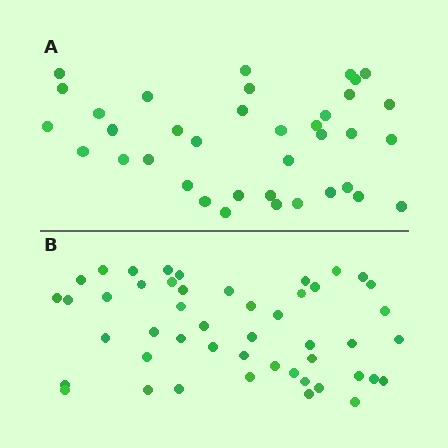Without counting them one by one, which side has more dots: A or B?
Region B (the bottom region) has more dots.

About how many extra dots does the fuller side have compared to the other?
Region B has roughly 12 or so more dots than region A.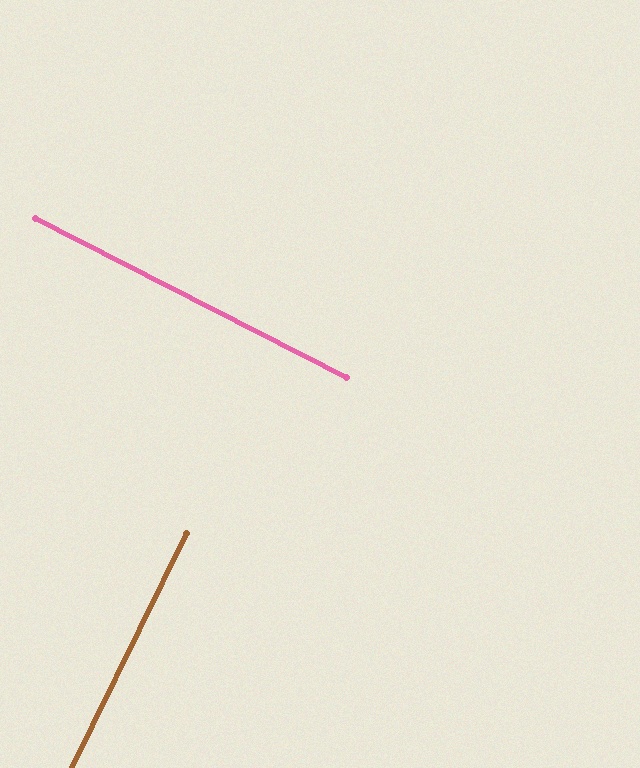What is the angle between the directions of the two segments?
Approximately 89 degrees.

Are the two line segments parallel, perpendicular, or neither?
Perpendicular — they meet at approximately 89°.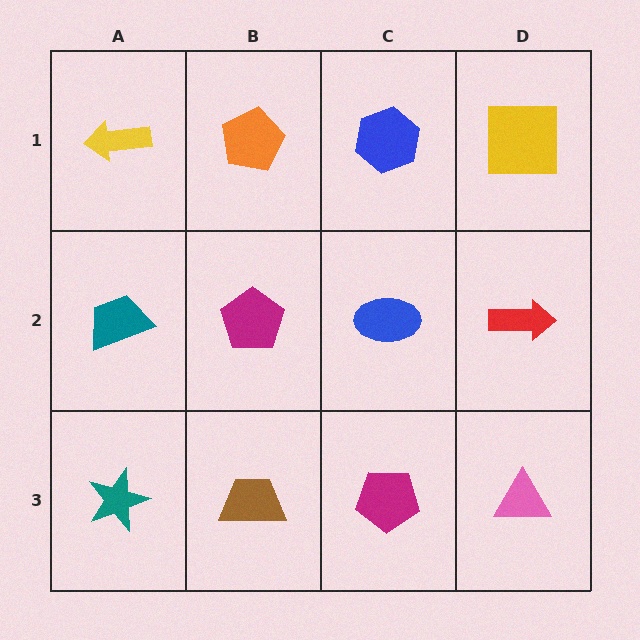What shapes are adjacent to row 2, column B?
An orange pentagon (row 1, column B), a brown trapezoid (row 3, column B), a teal trapezoid (row 2, column A), a blue ellipse (row 2, column C).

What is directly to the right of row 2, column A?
A magenta pentagon.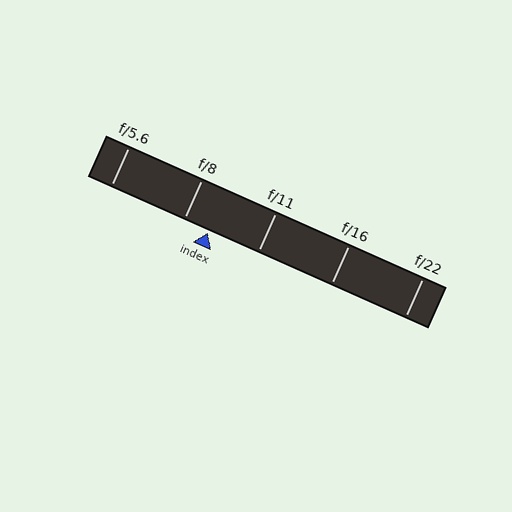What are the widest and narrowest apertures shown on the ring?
The widest aperture shown is f/5.6 and the narrowest is f/22.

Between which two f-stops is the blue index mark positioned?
The index mark is between f/8 and f/11.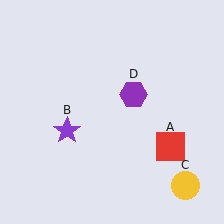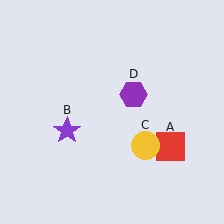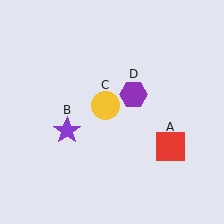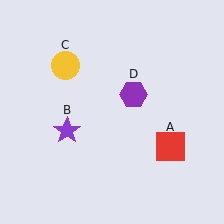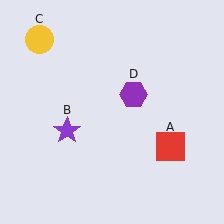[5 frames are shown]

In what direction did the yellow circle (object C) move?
The yellow circle (object C) moved up and to the left.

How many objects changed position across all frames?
1 object changed position: yellow circle (object C).